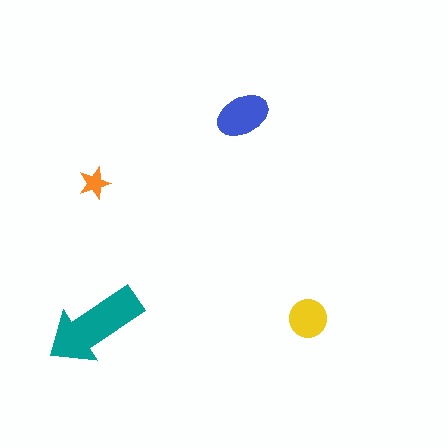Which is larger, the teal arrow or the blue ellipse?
The teal arrow.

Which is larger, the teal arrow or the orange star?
The teal arrow.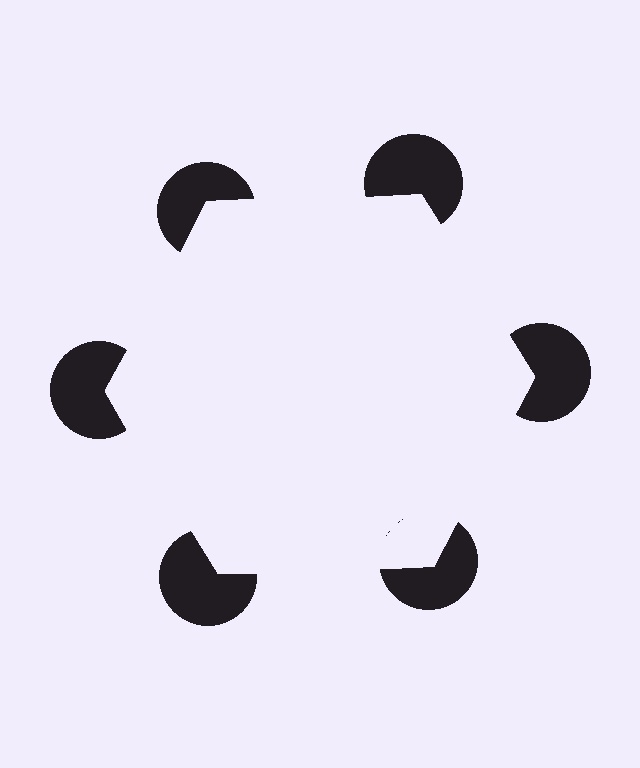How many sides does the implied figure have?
6 sides.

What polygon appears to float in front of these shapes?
An illusory hexagon — its edges are inferred from the aligned wedge cuts in the pac-man discs, not physically drawn.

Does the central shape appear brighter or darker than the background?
It typically appears slightly brighter than the background, even though no actual brightness change is drawn.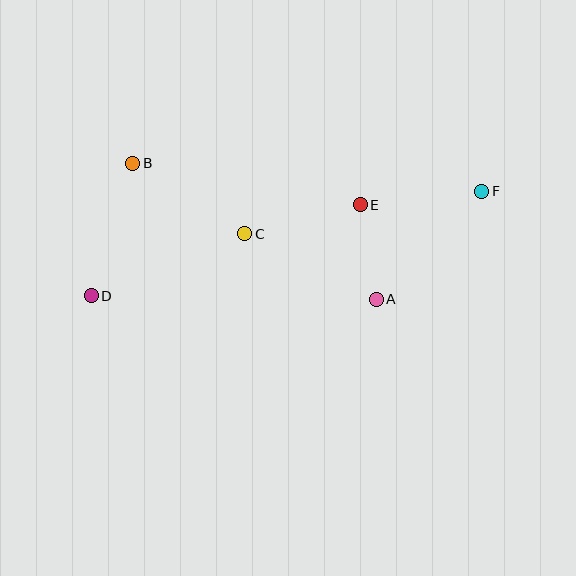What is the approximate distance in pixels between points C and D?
The distance between C and D is approximately 165 pixels.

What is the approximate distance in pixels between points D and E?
The distance between D and E is approximately 284 pixels.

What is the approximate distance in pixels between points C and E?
The distance between C and E is approximately 119 pixels.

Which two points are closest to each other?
Points A and E are closest to each other.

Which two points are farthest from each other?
Points D and F are farthest from each other.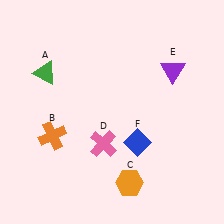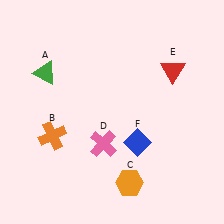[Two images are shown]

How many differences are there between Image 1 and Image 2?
There is 1 difference between the two images.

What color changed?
The triangle (E) changed from purple in Image 1 to red in Image 2.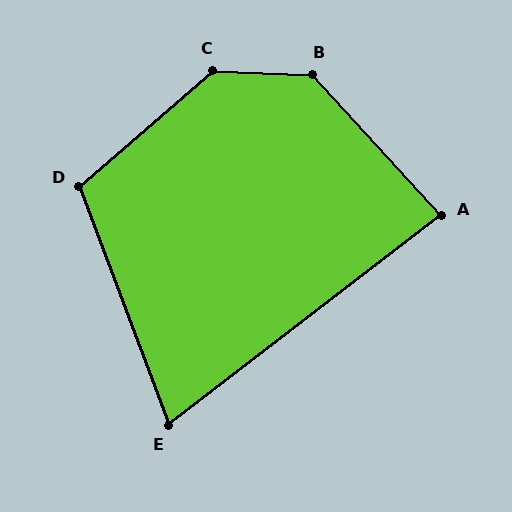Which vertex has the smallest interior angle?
E, at approximately 73 degrees.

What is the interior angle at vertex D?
Approximately 110 degrees (obtuse).